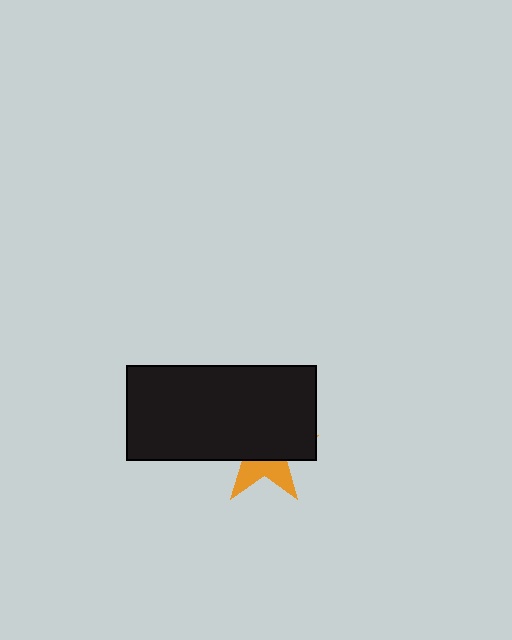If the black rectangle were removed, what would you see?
You would see the complete orange star.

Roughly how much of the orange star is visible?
A small part of it is visible (roughly 35%).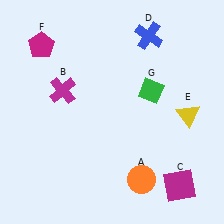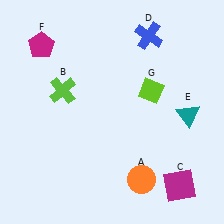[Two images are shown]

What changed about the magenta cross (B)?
In Image 1, B is magenta. In Image 2, it changed to lime.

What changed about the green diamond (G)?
In Image 1, G is green. In Image 2, it changed to lime.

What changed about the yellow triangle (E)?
In Image 1, E is yellow. In Image 2, it changed to teal.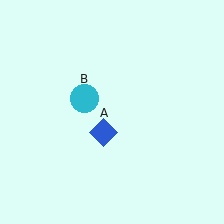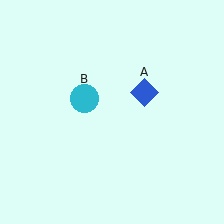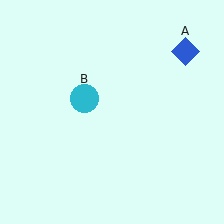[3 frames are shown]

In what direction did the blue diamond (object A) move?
The blue diamond (object A) moved up and to the right.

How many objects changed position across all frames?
1 object changed position: blue diamond (object A).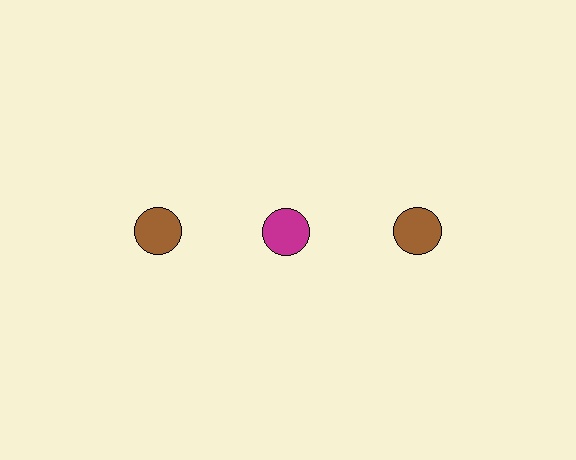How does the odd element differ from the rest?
It has a different color: magenta instead of brown.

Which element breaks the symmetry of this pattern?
The magenta circle in the top row, second from left column breaks the symmetry. All other shapes are brown circles.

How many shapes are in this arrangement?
There are 3 shapes arranged in a grid pattern.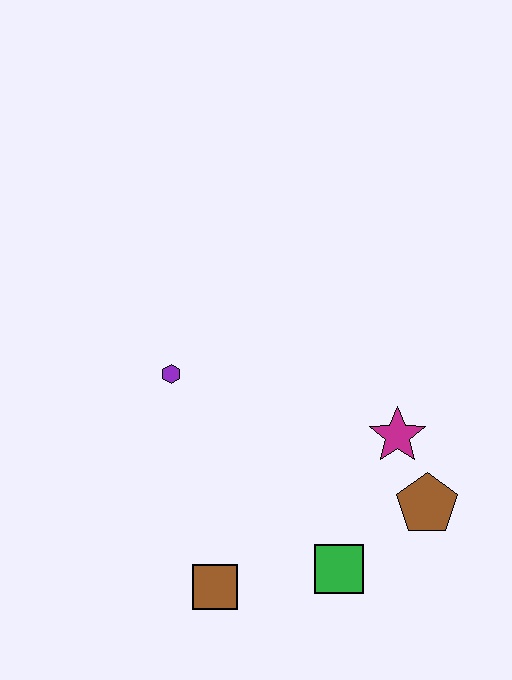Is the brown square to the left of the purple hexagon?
No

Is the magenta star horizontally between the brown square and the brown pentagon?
Yes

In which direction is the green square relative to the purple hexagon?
The green square is below the purple hexagon.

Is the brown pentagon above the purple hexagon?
No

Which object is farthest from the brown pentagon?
The purple hexagon is farthest from the brown pentagon.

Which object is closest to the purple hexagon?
The brown square is closest to the purple hexagon.